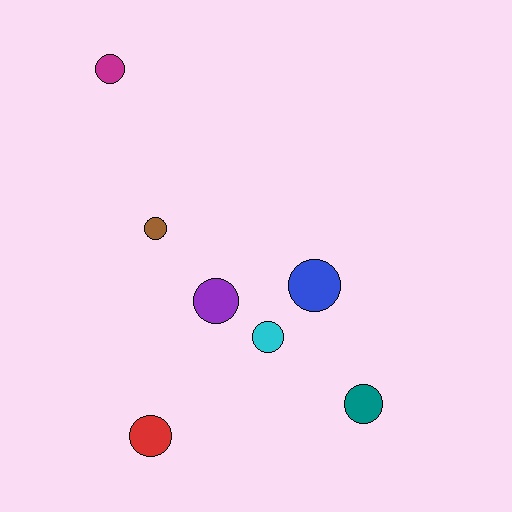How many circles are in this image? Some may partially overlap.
There are 7 circles.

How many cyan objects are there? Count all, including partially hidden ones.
There is 1 cyan object.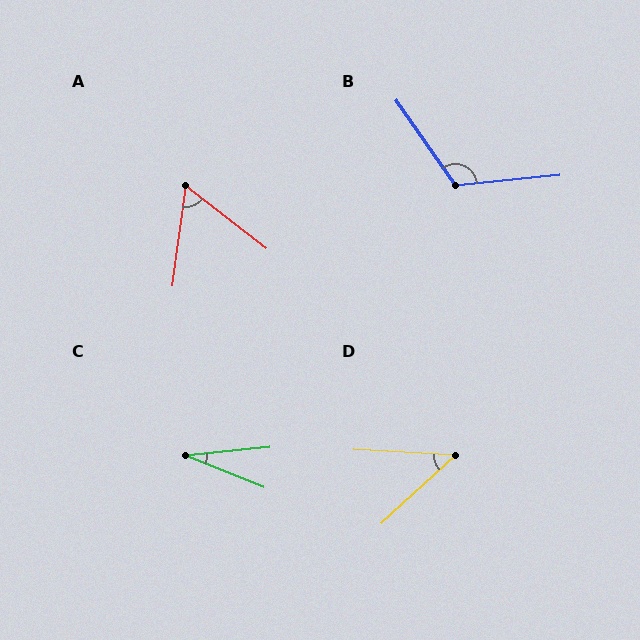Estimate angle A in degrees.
Approximately 60 degrees.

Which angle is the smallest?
C, at approximately 28 degrees.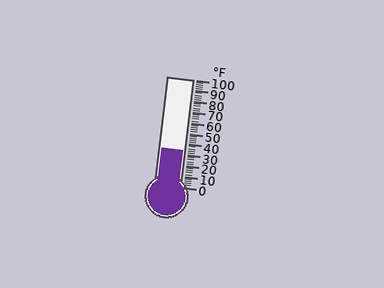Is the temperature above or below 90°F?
The temperature is below 90°F.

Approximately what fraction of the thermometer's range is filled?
The thermometer is filled to approximately 35% of its range.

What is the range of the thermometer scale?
The thermometer scale ranges from 0°F to 100°F.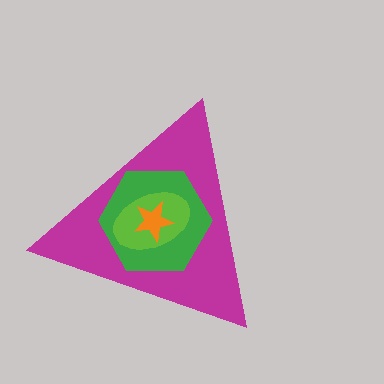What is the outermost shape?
The magenta triangle.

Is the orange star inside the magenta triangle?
Yes.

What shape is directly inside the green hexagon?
The lime ellipse.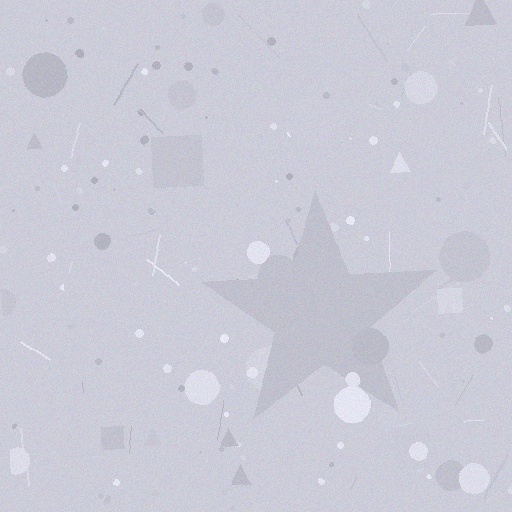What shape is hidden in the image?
A star is hidden in the image.